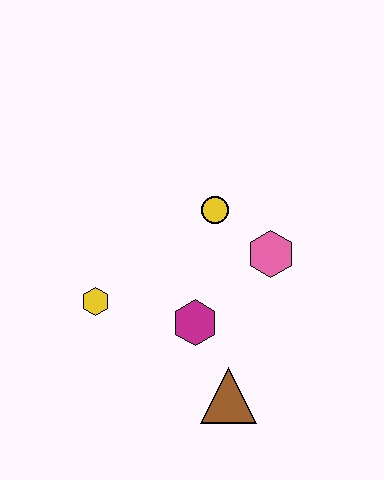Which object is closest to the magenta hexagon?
The brown triangle is closest to the magenta hexagon.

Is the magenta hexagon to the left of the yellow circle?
Yes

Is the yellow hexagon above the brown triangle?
Yes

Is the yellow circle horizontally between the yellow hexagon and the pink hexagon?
Yes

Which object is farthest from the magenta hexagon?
The yellow circle is farthest from the magenta hexagon.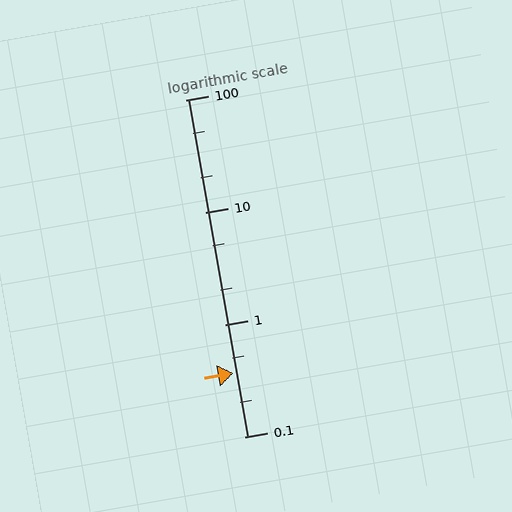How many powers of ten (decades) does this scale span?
The scale spans 3 decades, from 0.1 to 100.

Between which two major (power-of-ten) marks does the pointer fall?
The pointer is between 0.1 and 1.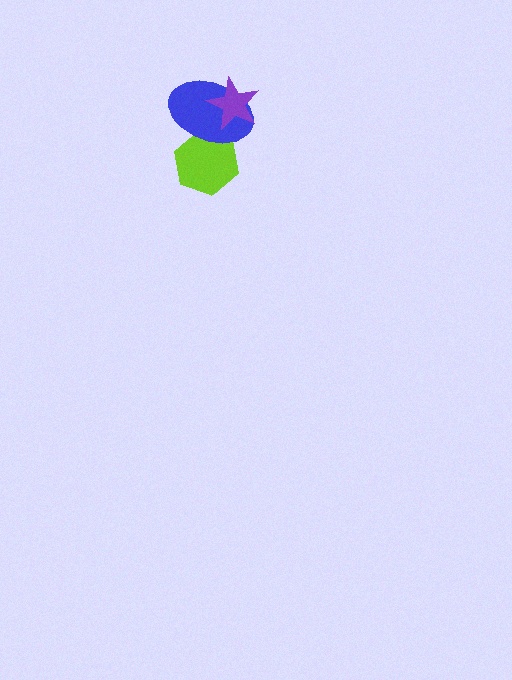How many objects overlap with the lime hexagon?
1 object overlaps with the lime hexagon.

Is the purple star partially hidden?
No, no other shape covers it.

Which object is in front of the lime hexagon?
The blue ellipse is in front of the lime hexagon.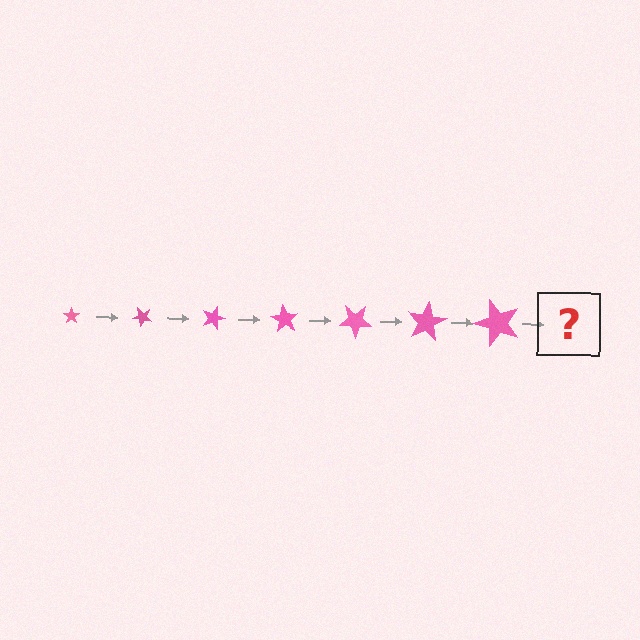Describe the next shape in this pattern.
It should be a star, larger than the previous one and rotated 315 degrees from the start.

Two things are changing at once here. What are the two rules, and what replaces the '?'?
The two rules are that the star grows larger each step and it rotates 45 degrees each step. The '?' should be a star, larger than the previous one and rotated 315 degrees from the start.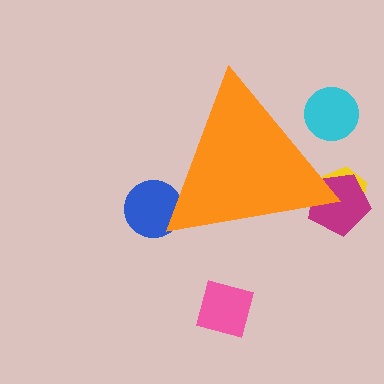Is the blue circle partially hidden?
Yes, the blue circle is partially hidden behind the orange triangle.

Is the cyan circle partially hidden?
Yes, the cyan circle is partially hidden behind the orange triangle.